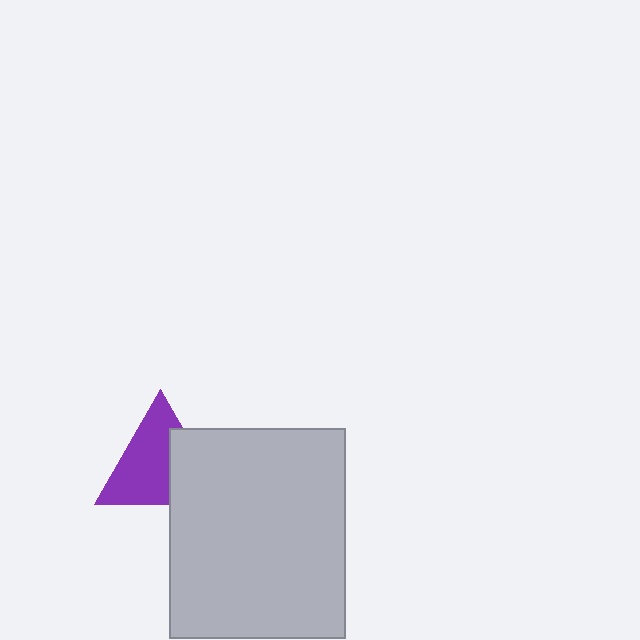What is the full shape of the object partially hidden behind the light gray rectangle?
The partially hidden object is a purple triangle.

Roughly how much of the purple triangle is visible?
About half of it is visible (roughly 64%).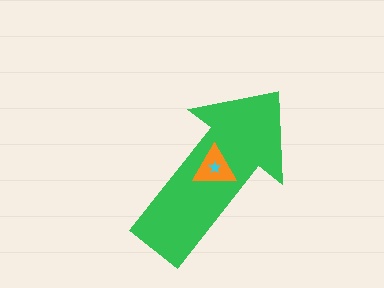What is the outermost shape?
The green arrow.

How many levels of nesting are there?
3.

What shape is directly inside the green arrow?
The orange triangle.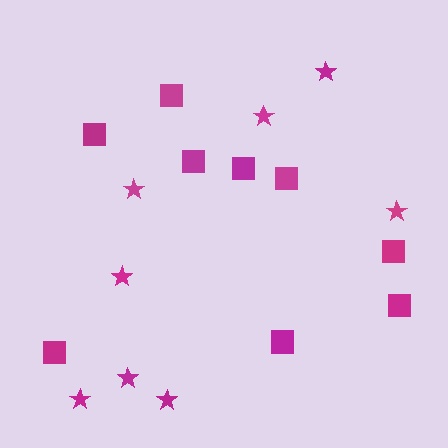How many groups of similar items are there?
There are 2 groups: one group of squares (9) and one group of stars (8).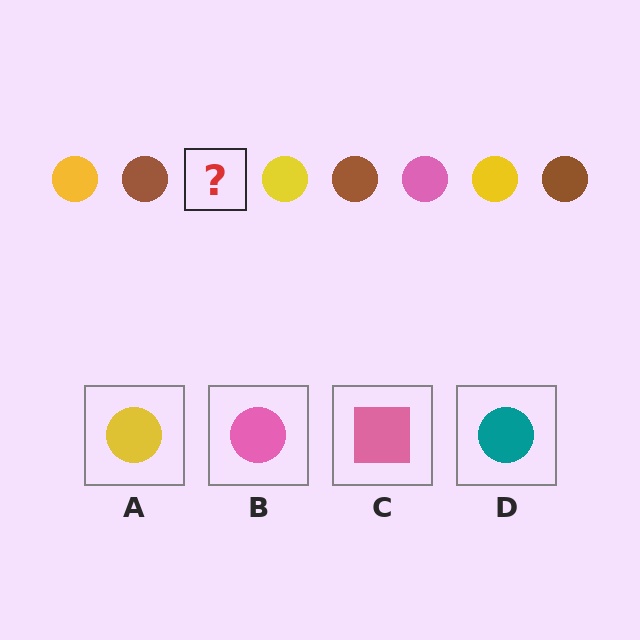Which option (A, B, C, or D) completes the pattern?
B.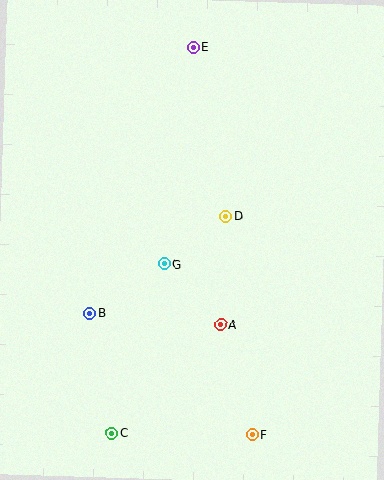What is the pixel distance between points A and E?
The distance between A and E is 279 pixels.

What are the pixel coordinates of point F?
Point F is at (253, 435).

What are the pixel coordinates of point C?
Point C is at (112, 433).